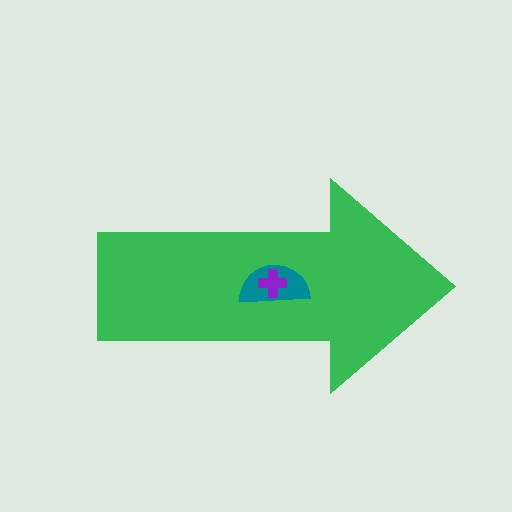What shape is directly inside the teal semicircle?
The purple cross.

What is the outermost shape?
The green arrow.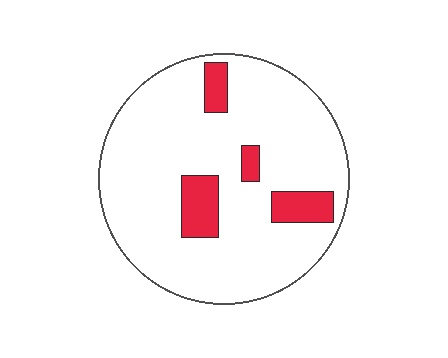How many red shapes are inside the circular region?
4.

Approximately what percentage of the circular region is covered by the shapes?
Approximately 15%.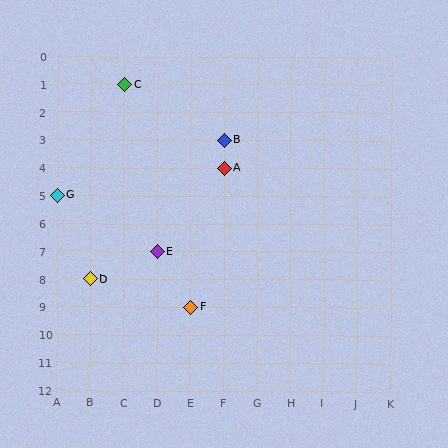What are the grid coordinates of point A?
Point A is at grid coordinates (F, 4).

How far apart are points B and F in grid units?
Points B and F are 1 column and 6 rows apart (about 6.1 grid units diagonally).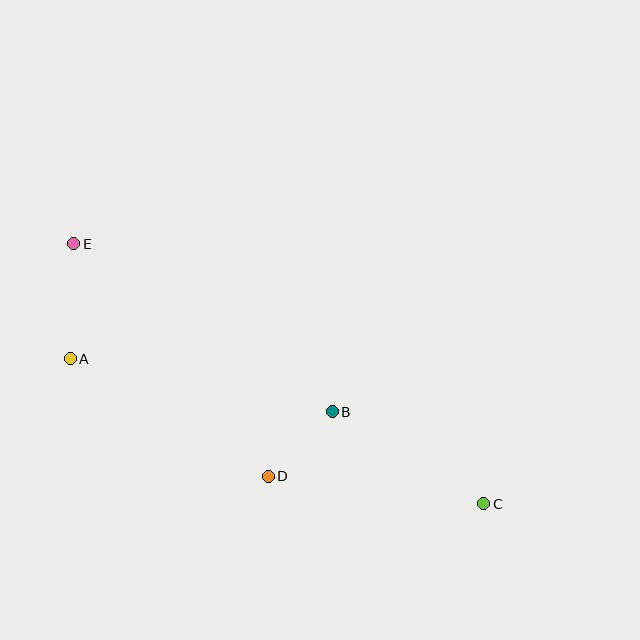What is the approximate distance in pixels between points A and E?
The distance between A and E is approximately 115 pixels.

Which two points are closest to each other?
Points B and D are closest to each other.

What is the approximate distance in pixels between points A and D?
The distance between A and D is approximately 230 pixels.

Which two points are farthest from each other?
Points C and E are farthest from each other.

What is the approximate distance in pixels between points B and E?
The distance between B and E is approximately 308 pixels.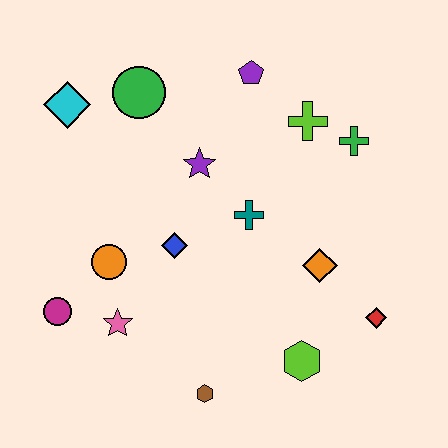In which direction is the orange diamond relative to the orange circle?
The orange diamond is to the right of the orange circle.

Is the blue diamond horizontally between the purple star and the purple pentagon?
No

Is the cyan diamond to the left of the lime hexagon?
Yes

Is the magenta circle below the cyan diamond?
Yes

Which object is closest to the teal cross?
The purple star is closest to the teal cross.